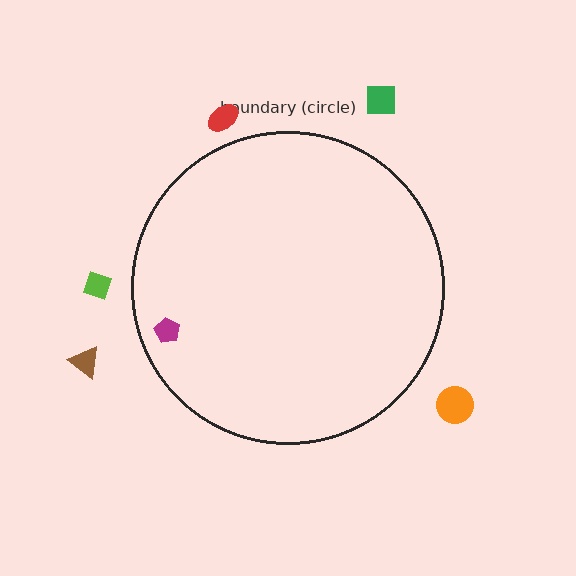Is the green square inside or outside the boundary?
Outside.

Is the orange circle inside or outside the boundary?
Outside.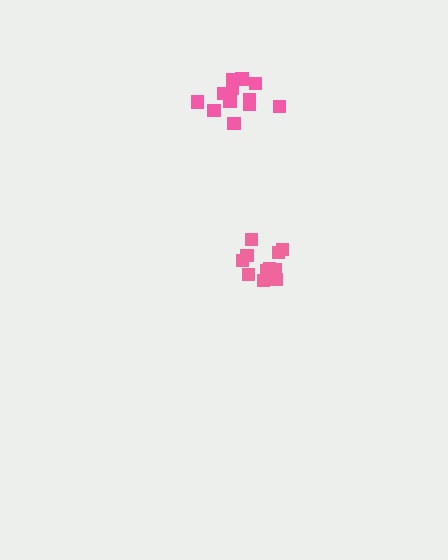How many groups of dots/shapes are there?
There are 2 groups.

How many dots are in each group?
Group 1: 11 dots, Group 2: 12 dots (23 total).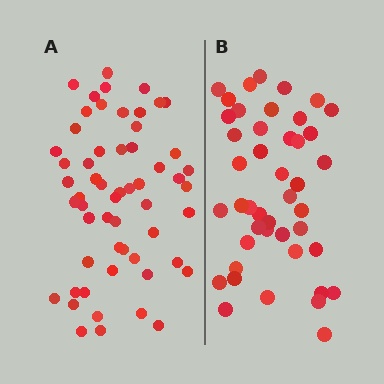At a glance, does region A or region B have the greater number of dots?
Region A (the left region) has more dots.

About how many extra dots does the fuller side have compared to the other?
Region A has approximately 15 more dots than region B.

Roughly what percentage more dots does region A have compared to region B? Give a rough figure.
About 30% more.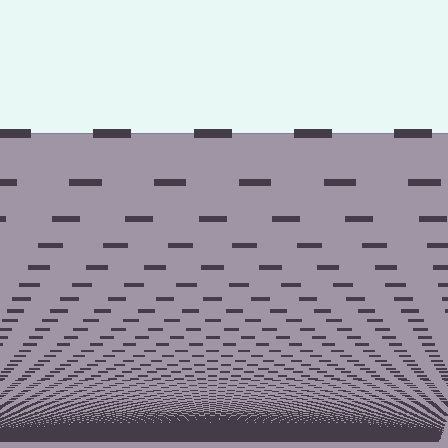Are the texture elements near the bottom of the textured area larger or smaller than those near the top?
Smaller. The gradient is inverted — elements near the bottom are smaller and denser.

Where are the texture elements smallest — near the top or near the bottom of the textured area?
Near the bottom.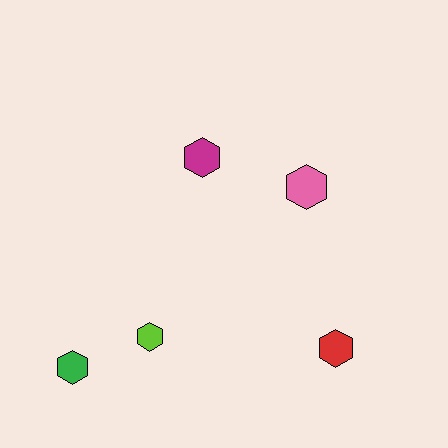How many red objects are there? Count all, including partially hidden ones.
There is 1 red object.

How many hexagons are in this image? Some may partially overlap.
There are 5 hexagons.